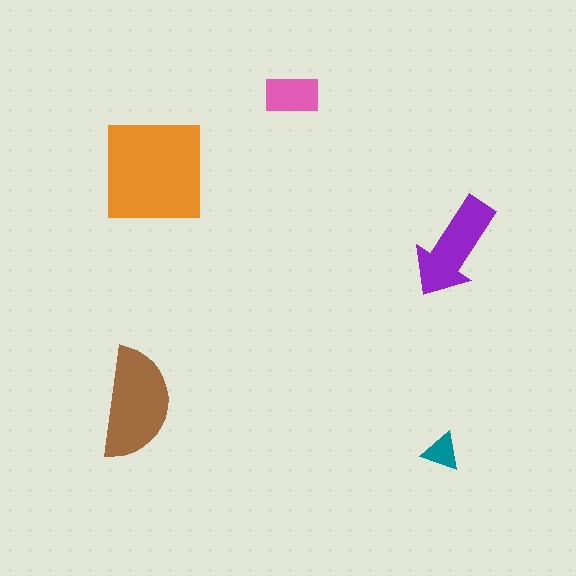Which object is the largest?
The orange square.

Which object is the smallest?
The teal triangle.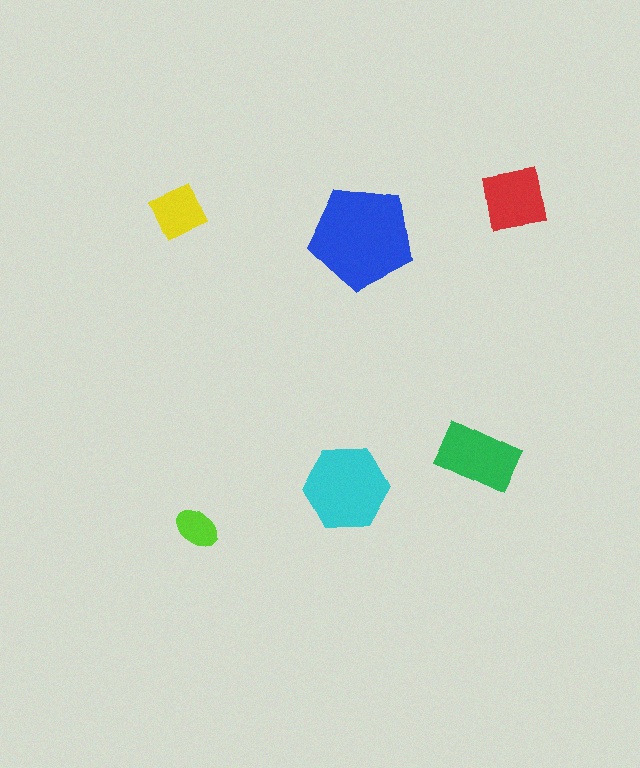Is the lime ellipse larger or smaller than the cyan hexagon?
Smaller.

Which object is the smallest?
The lime ellipse.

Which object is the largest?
The blue pentagon.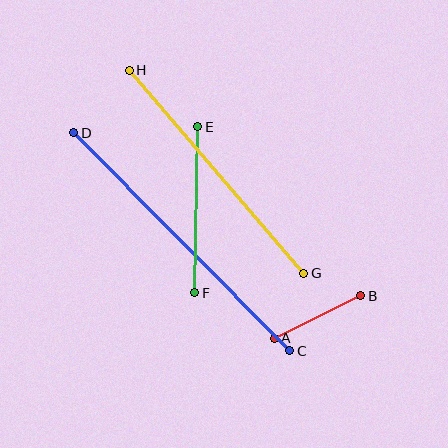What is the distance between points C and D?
The distance is approximately 307 pixels.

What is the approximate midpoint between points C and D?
The midpoint is at approximately (182, 242) pixels.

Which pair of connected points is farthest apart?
Points C and D are farthest apart.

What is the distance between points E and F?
The distance is approximately 166 pixels.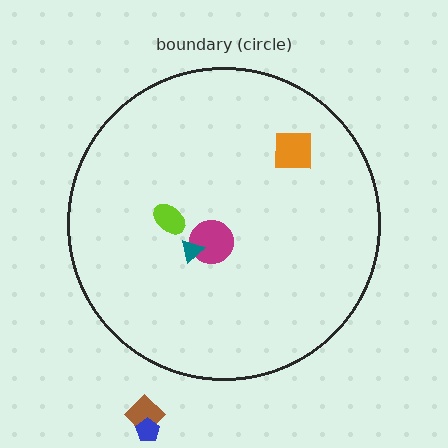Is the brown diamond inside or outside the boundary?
Outside.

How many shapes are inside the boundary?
4 inside, 2 outside.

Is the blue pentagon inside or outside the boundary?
Outside.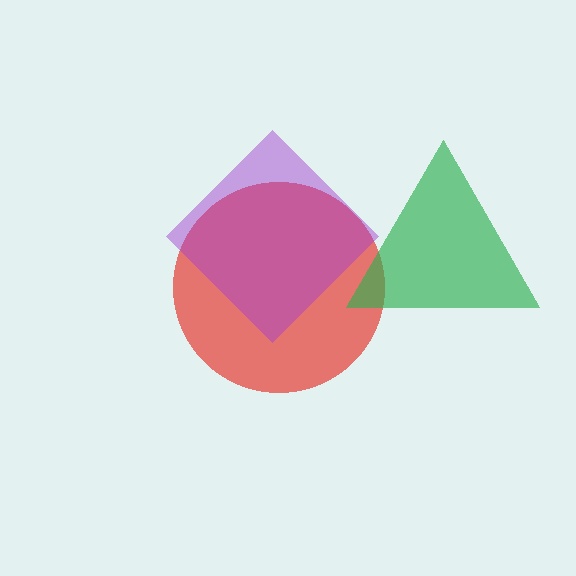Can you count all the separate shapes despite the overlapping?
Yes, there are 3 separate shapes.